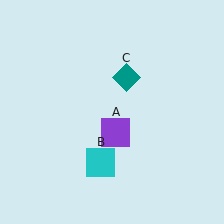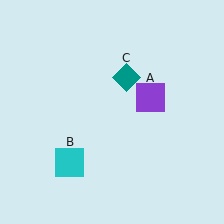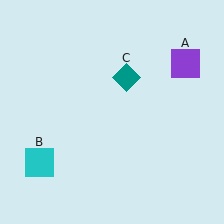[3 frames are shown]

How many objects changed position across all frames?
2 objects changed position: purple square (object A), cyan square (object B).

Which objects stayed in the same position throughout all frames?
Teal diamond (object C) remained stationary.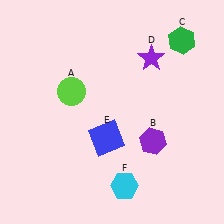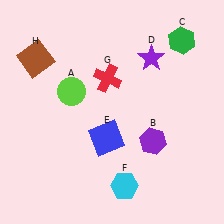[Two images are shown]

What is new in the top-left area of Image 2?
A red cross (G) was added in the top-left area of Image 2.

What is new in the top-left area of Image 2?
A brown square (H) was added in the top-left area of Image 2.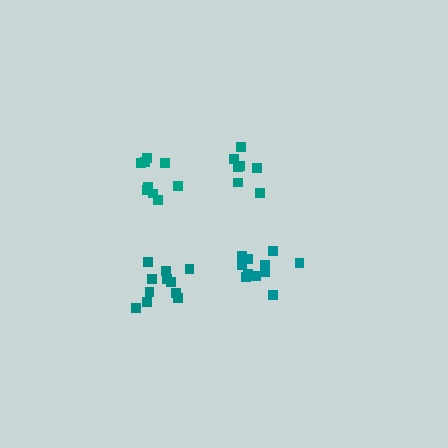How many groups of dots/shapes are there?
There are 4 groups.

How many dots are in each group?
Group 1: 7 dots, Group 2: 11 dots, Group 3: 11 dots, Group 4: 9 dots (38 total).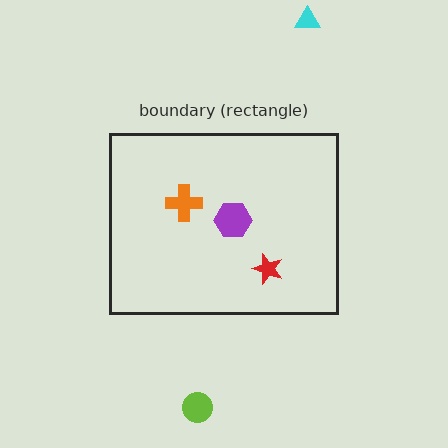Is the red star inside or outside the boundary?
Inside.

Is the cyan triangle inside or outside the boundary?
Outside.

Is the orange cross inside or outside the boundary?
Inside.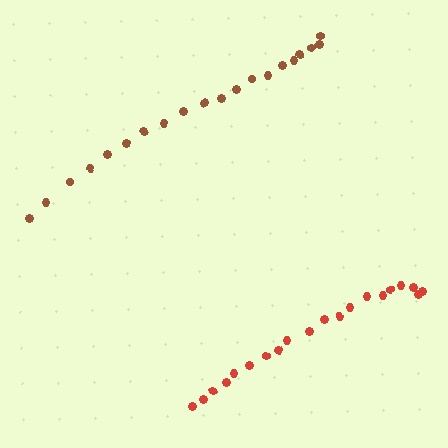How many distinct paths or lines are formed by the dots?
There are 2 distinct paths.